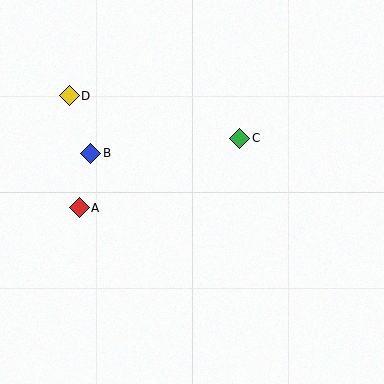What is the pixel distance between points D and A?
The distance between D and A is 112 pixels.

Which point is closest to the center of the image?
Point C at (240, 138) is closest to the center.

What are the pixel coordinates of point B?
Point B is at (91, 153).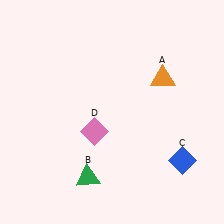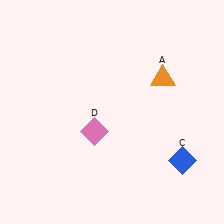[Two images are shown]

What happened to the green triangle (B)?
The green triangle (B) was removed in Image 2. It was in the bottom-left area of Image 1.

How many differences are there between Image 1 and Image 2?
There is 1 difference between the two images.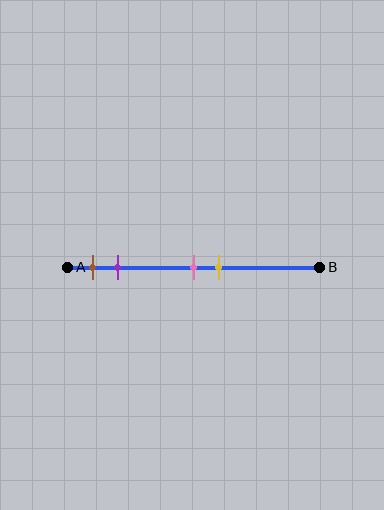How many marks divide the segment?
There are 4 marks dividing the segment.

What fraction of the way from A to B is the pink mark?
The pink mark is approximately 50% (0.5) of the way from A to B.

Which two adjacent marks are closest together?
The pink and yellow marks are the closest adjacent pair.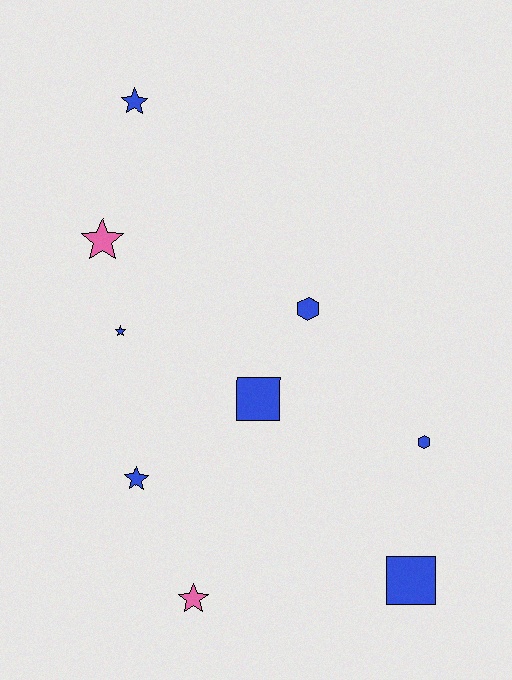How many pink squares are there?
There are no pink squares.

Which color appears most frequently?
Blue, with 7 objects.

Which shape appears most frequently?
Star, with 5 objects.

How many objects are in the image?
There are 9 objects.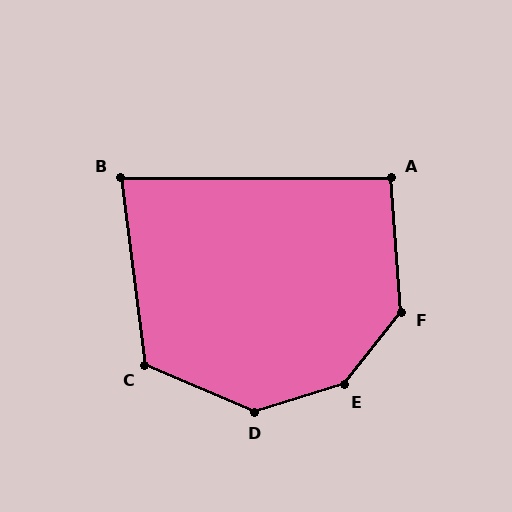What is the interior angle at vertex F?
Approximately 137 degrees (obtuse).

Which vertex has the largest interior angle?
E, at approximately 145 degrees.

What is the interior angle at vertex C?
Approximately 120 degrees (obtuse).